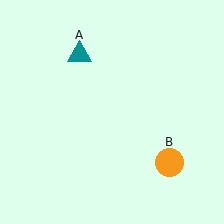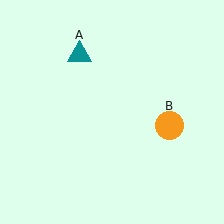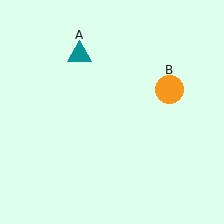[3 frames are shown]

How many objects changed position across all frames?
1 object changed position: orange circle (object B).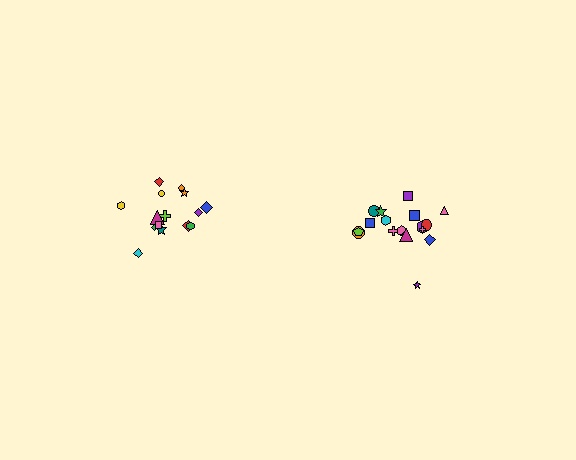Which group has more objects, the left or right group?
The right group.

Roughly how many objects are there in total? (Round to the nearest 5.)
Roughly 35 objects in total.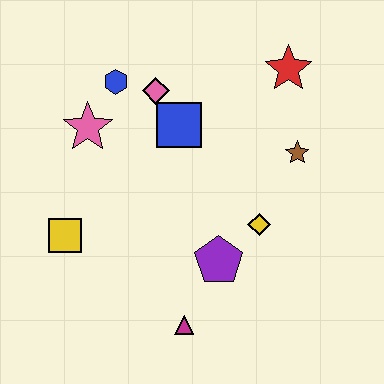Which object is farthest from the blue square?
The magenta triangle is farthest from the blue square.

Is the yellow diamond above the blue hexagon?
No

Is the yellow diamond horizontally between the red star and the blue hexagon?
Yes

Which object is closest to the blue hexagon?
The pink diamond is closest to the blue hexagon.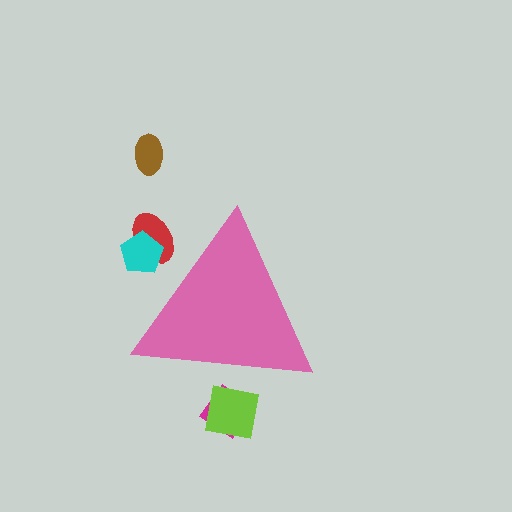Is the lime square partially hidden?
Yes, the lime square is partially hidden behind the pink triangle.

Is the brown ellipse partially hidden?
No, the brown ellipse is fully visible.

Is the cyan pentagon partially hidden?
Yes, the cyan pentagon is partially hidden behind the pink triangle.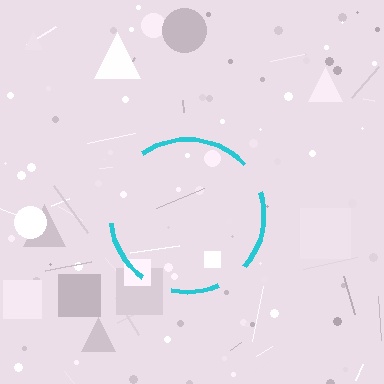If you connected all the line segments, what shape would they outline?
They would outline a circle.